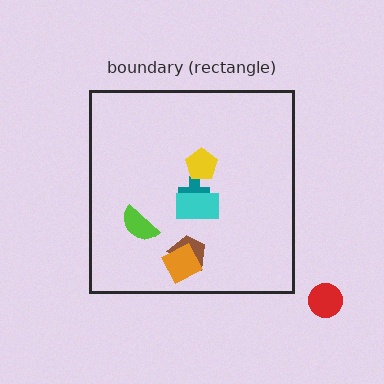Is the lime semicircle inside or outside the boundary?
Inside.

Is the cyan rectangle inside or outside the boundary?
Inside.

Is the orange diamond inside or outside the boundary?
Inside.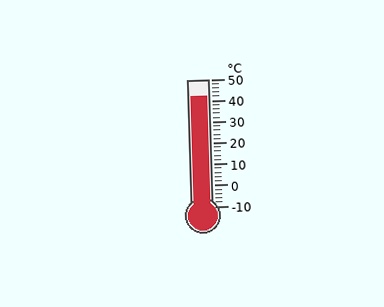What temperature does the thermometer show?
The thermometer shows approximately 42°C.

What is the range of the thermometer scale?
The thermometer scale ranges from -10°C to 50°C.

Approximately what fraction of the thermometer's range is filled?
The thermometer is filled to approximately 85% of its range.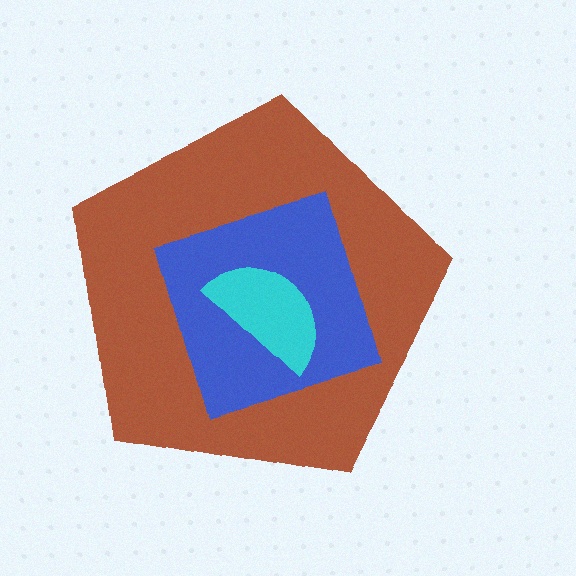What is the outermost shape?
The brown pentagon.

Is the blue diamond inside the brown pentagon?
Yes.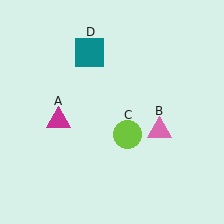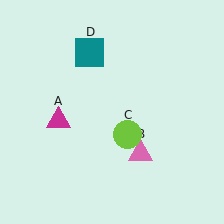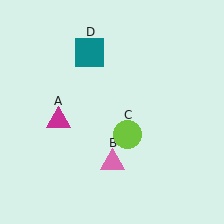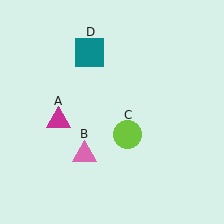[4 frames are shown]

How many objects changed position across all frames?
1 object changed position: pink triangle (object B).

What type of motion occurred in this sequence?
The pink triangle (object B) rotated clockwise around the center of the scene.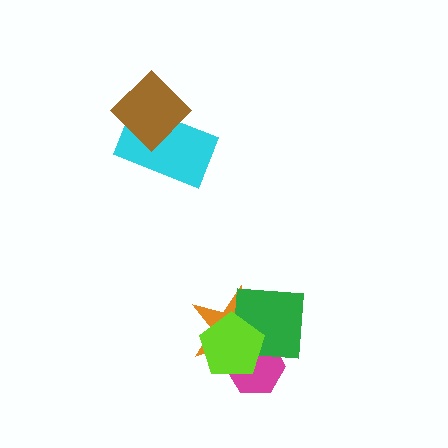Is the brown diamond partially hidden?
No, no other shape covers it.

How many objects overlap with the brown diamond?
1 object overlaps with the brown diamond.